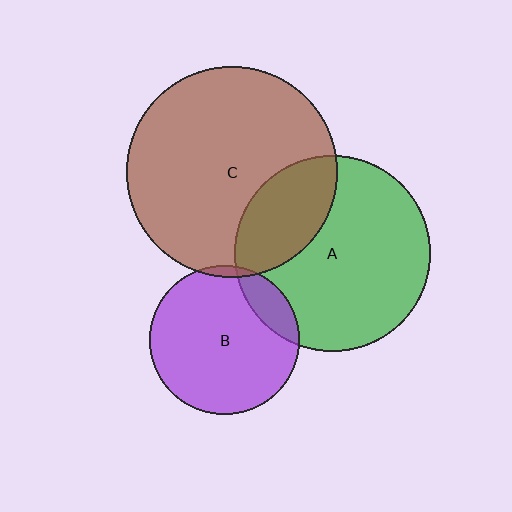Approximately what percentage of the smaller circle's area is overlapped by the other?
Approximately 25%.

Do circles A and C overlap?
Yes.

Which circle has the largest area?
Circle C (brown).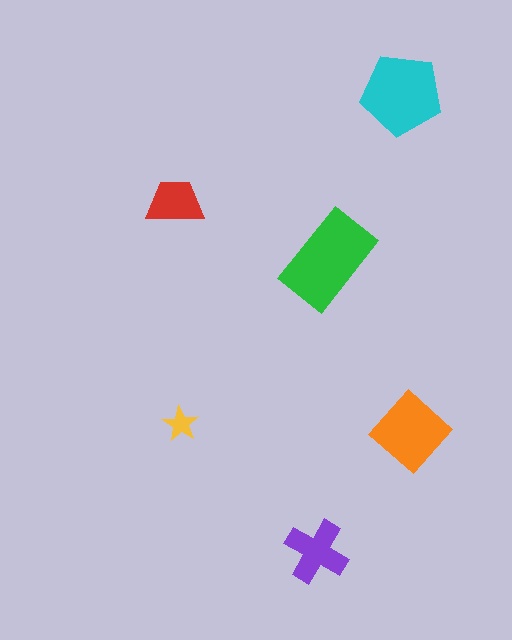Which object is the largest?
The green rectangle.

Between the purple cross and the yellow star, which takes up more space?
The purple cross.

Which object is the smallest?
The yellow star.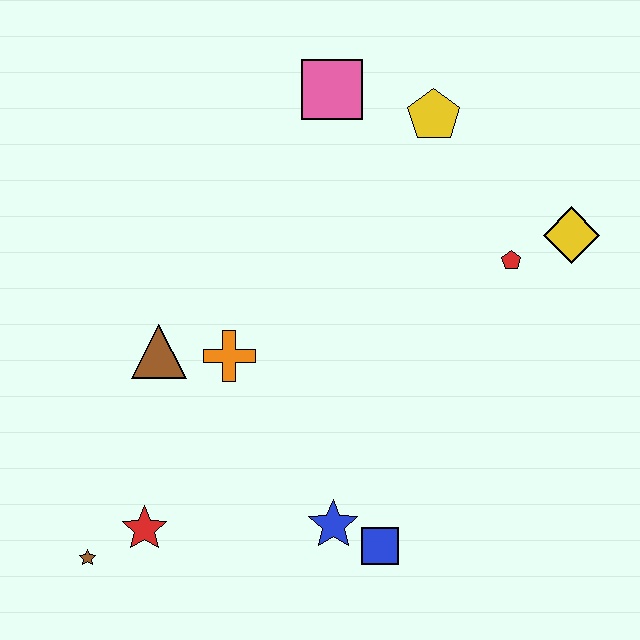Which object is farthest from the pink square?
The brown star is farthest from the pink square.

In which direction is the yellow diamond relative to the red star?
The yellow diamond is to the right of the red star.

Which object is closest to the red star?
The brown star is closest to the red star.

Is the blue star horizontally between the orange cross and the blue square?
Yes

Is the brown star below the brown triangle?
Yes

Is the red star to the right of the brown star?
Yes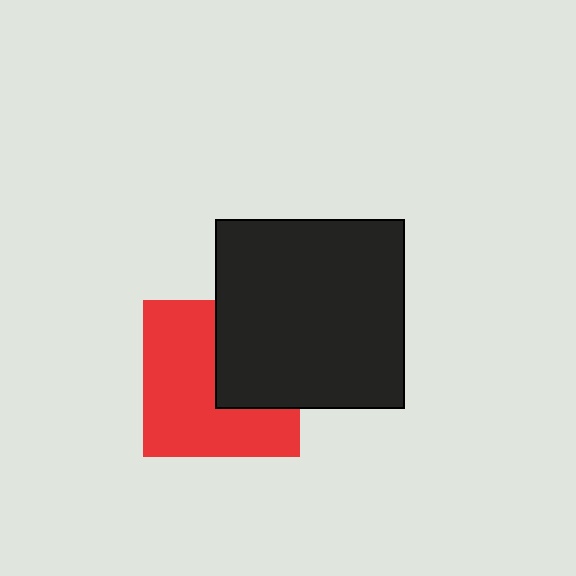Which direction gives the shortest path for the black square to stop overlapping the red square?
Moving right gives the shortest separation.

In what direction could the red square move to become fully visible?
The red square could move left. That would shift it out from behind the black square entirely.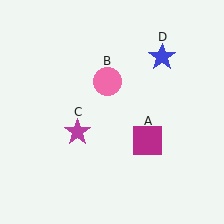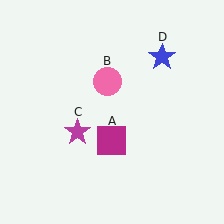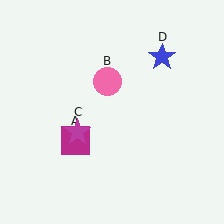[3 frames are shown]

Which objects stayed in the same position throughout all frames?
Pink circle (object B) and magenta star (object C) and blue star (object D) remained stationary.